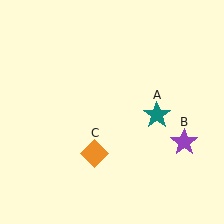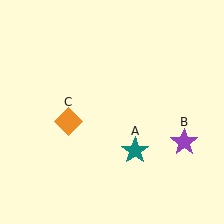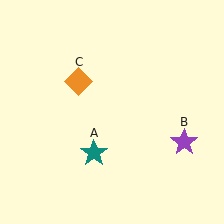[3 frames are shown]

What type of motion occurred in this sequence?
The teal star (object A), orange diamond (object C) rotated clockwise around the center of the scene.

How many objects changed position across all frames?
2 objects changed position: teal star (object A), orange diamond (object C).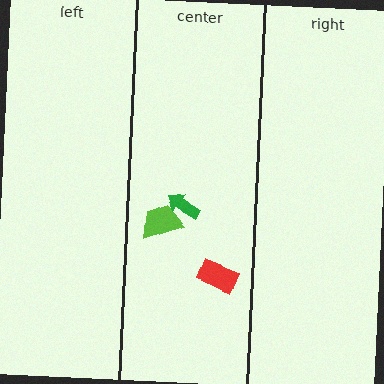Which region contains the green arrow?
The center region.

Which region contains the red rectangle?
The center region.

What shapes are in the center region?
The lime trapezoid, the red rectangle, the green arrow.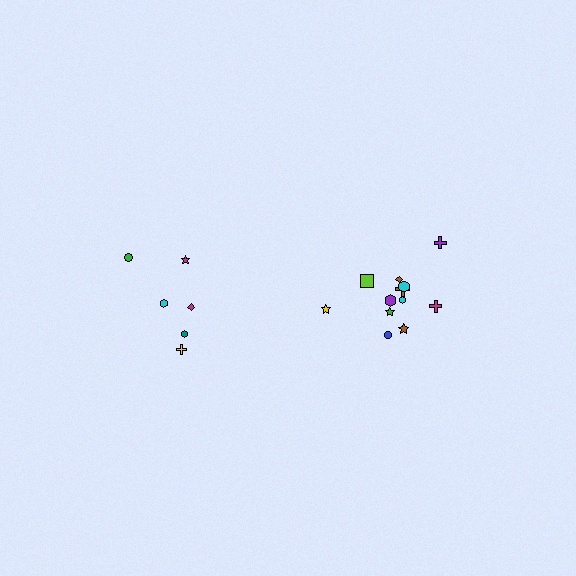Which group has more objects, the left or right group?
The right group.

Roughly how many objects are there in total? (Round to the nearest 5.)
Roughly 20 objects in total.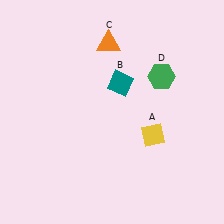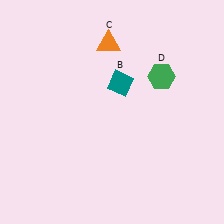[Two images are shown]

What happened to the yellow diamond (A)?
The yellow diamond (A) was removed in Image 2. It was in the bottom-right area of Image 1.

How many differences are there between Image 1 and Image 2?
There is 1 difference between the two images.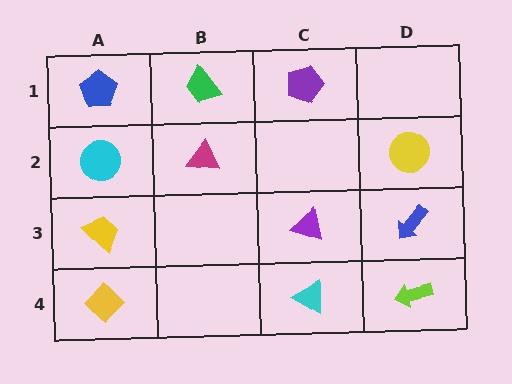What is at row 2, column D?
A yellow circle.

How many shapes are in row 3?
3 shapes.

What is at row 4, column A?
A yellow diamond.